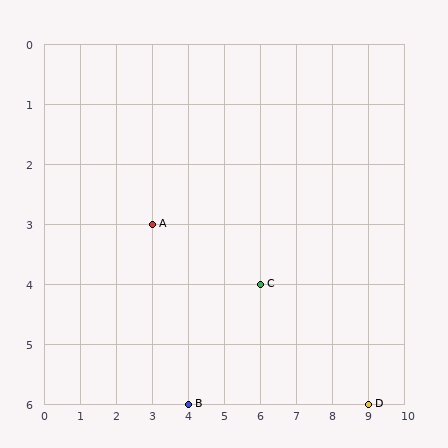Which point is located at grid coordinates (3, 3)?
Point A is at (3, 3).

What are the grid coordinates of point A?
Point A is at grid coordinates (3, 3).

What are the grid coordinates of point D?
Point D is at grid coordinates (9, 6).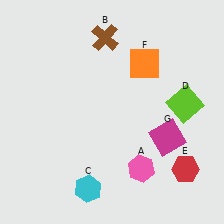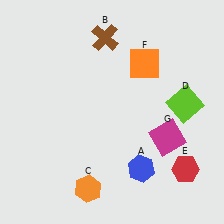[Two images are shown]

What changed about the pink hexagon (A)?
In Image 1, A is pink. In Image 2, it changed to blue.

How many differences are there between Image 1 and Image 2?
There are 2 differences between the two images.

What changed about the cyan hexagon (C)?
In Image 1, C is cyan. In Image 2, it changed to orange.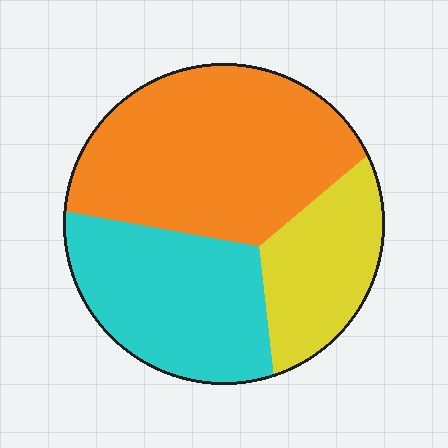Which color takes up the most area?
Orange, at roughly 45%.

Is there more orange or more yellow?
Orange.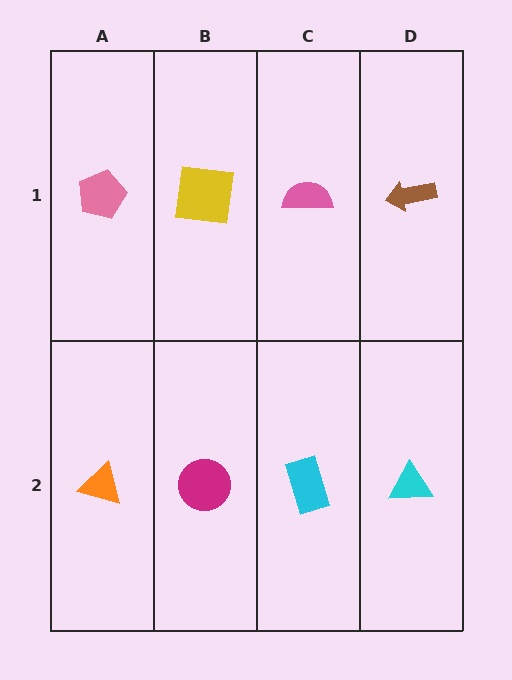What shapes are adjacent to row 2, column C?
A pink semicircle (row 1, column C), a magenta circle (row 2, column B), a cyan triangle (row 2, column D).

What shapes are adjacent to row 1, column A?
An orange triangle (row 2, column A), a yellow square (row 1, column B).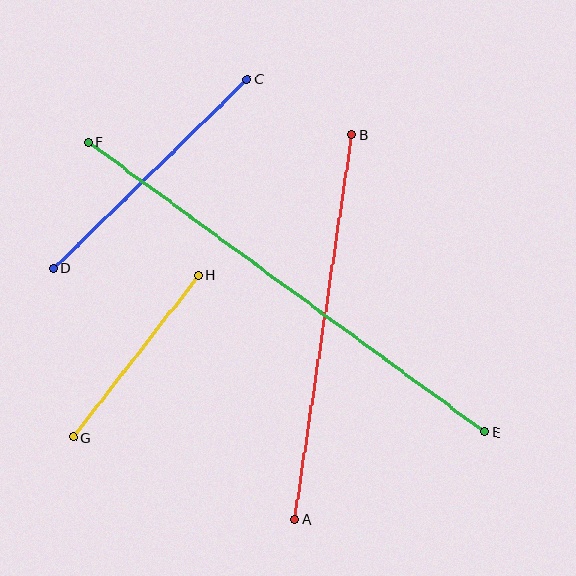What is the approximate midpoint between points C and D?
The midpoint is at approximately (150, 174) pixels.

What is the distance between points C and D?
The distance is approximately 270 pixels.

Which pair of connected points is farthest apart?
Points E and F are farthest apart.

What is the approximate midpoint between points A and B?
The midpoint is at approximately (323, 327) pixels.